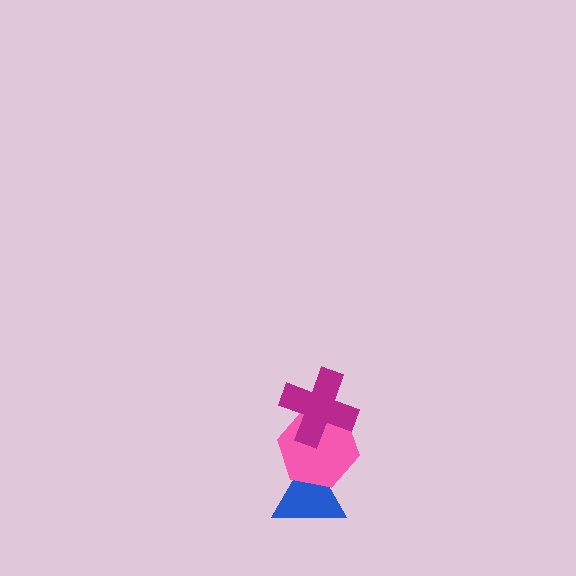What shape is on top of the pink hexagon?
The magenta cross is on top of the pink hexagon.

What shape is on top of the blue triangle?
The pink hexagon is on top of the blue triangle.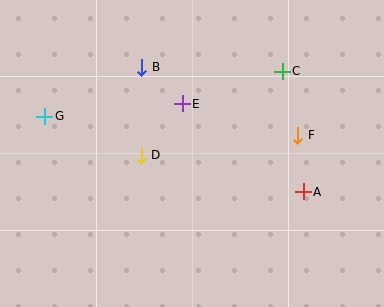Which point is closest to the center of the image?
Point E at (182, 104) is closest to the center.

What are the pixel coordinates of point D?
Point D is at (141, 155).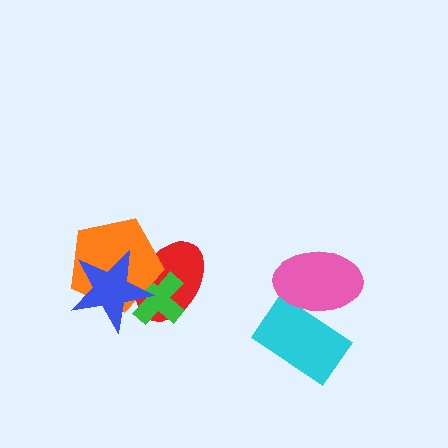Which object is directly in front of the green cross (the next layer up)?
The orange pentagon is directly in front of the green cross.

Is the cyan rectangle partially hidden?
Yes, it is partially covered by another shape.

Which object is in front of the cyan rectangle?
The pink ellipse is in front of the cyan rectangle.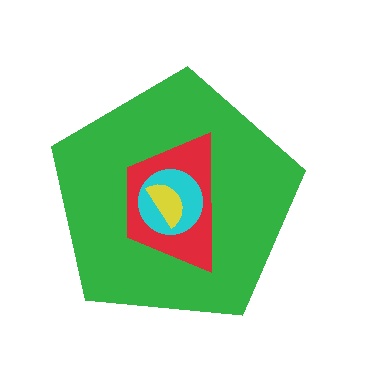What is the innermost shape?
The yellow semicircle.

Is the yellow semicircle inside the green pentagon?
Yes.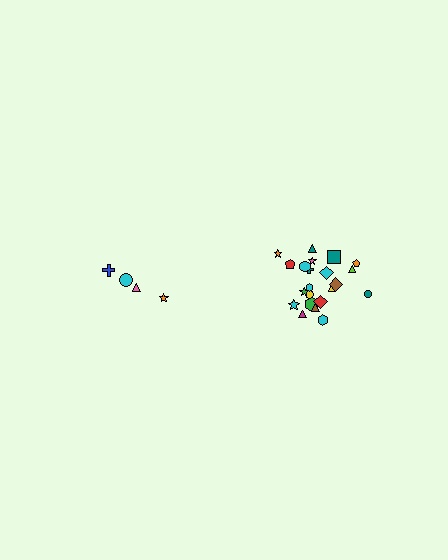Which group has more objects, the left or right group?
The right group.